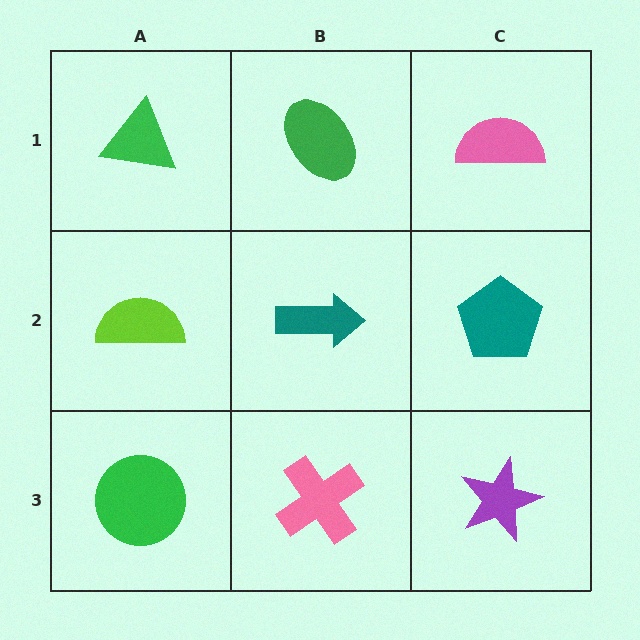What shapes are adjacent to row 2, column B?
A green ellipse (row 1, column B), a pink cross (row 3, column B), a lime semicircle (row 2, column A), a teal pentagon (row 2, column C).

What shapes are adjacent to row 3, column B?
A teal arrow (row 2, column B), a green circle (row 3, column A), a purple star (row 3, column C).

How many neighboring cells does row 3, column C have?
2.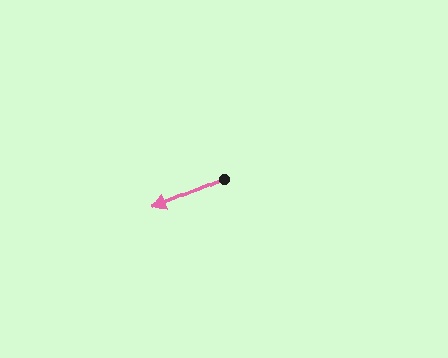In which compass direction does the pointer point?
Southwest.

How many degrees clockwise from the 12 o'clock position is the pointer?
Approximately 247 degrees.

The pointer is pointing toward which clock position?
Roughly 8 o'clock.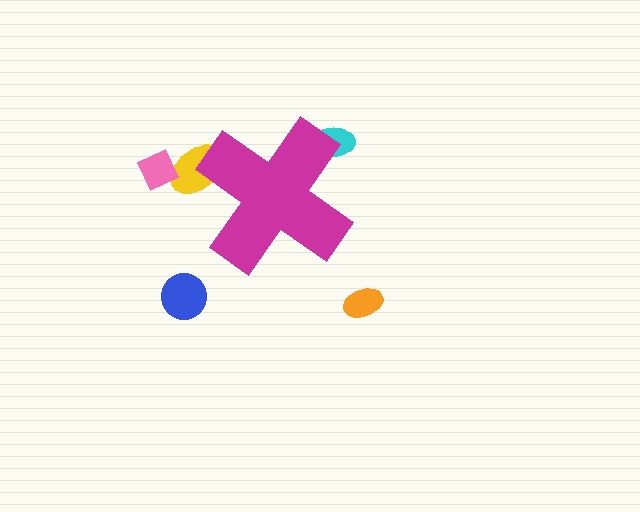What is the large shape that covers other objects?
A magenta cross.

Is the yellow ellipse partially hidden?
Yes, the yellow ellipse is partially hidden behind the magenta cross.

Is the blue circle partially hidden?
No, the blue circle is fully visible.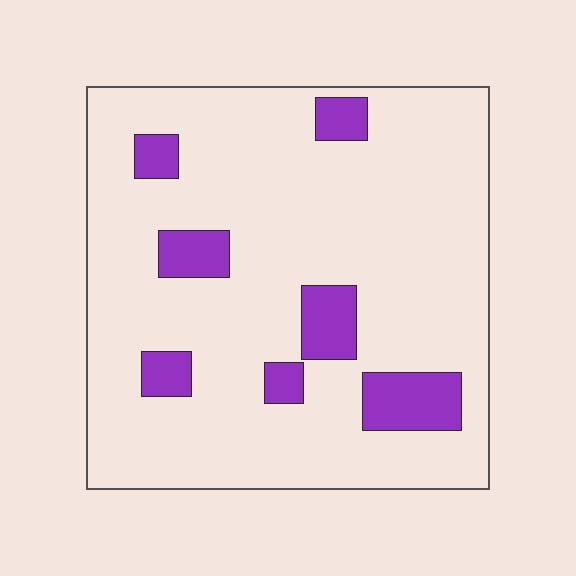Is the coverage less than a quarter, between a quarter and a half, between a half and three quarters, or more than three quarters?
Less than a quarter.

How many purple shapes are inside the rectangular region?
7.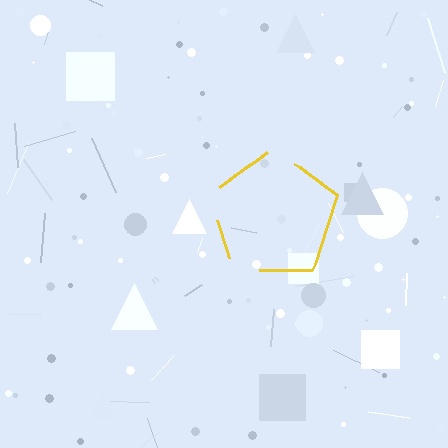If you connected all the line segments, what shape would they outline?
They would outline a pentagon.